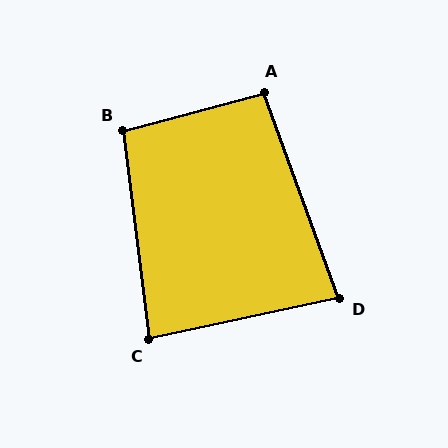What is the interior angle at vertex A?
Approximately 95 degrees (approximately right).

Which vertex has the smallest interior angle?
D, at approximately 82 degrees.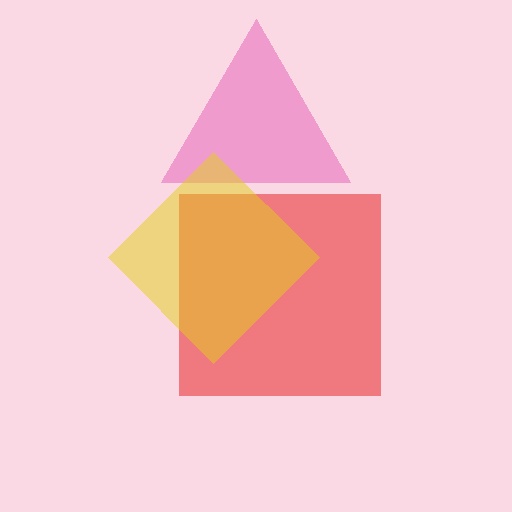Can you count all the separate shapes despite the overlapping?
Yes, there are 3 separate shapes.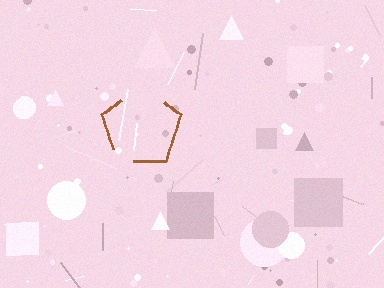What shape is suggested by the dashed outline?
The dashed outline suggests a pentagon.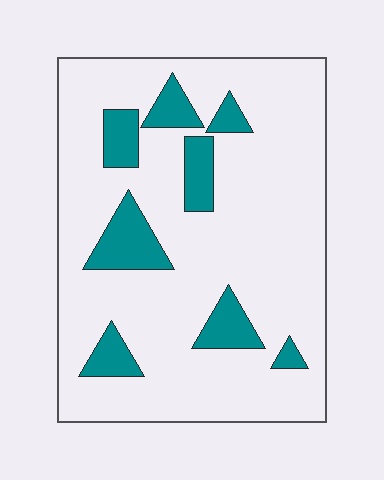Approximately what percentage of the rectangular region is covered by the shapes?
Approximately 15%.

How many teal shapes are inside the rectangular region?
8.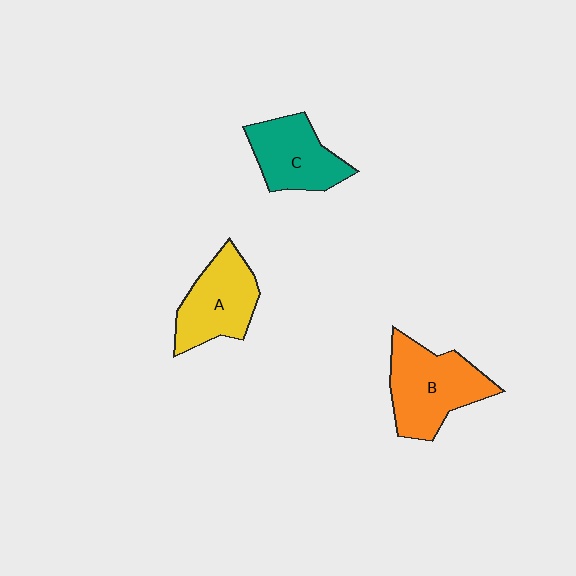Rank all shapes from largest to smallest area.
From largest to smallest: B (orange), A (yellow), C (teal).